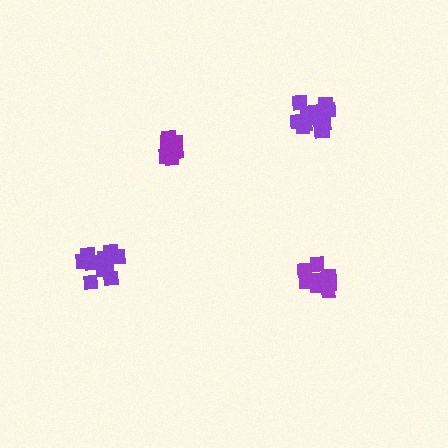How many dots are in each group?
Group 1: 8 dots, Group 2: 9 dots, Group 3: 12 dots, Group 4: 14 dots (43 total).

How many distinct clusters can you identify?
There are 4 distinct clusters.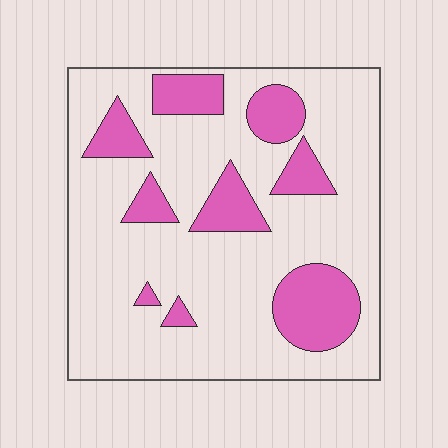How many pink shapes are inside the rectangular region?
9.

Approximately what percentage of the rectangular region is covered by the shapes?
Approximately 20%.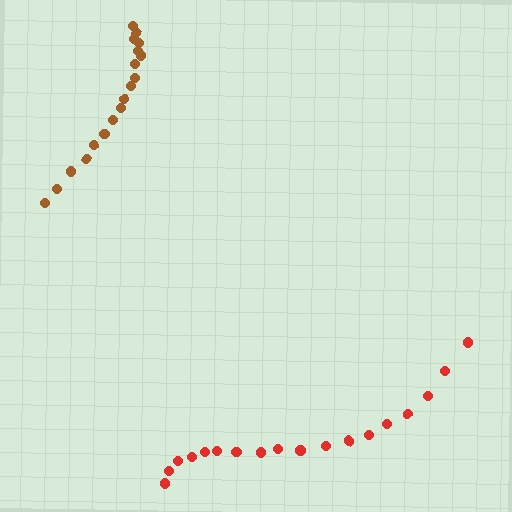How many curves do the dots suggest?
There are 2 distinct paths.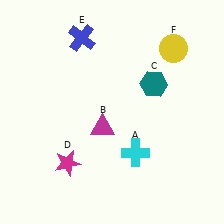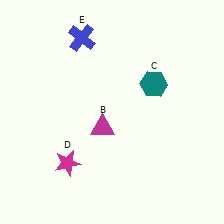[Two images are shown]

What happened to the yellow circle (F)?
The yellow circle (F) was removed in Image 2. It was in the top-right area of Image 1.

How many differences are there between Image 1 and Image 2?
There are 2 differences between the two images.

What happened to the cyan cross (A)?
The cyan cross (A) was removed in Image 2. It was in the bottom-right area of Image 1.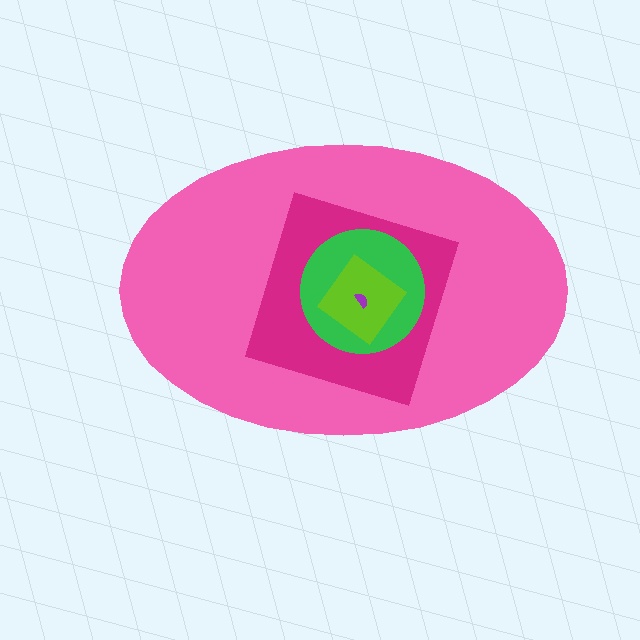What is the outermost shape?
The pink ellipse.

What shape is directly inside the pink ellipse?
The magenta diamond.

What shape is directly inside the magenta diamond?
The green circle.